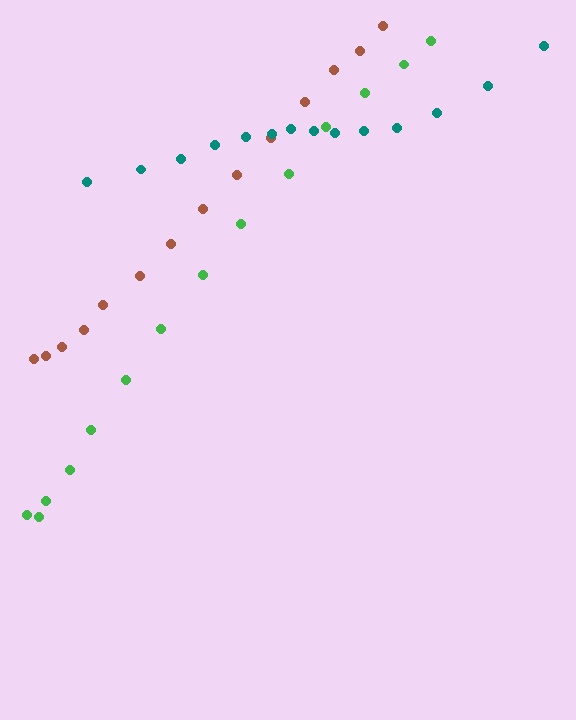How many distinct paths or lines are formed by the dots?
There are 3 distinct paths.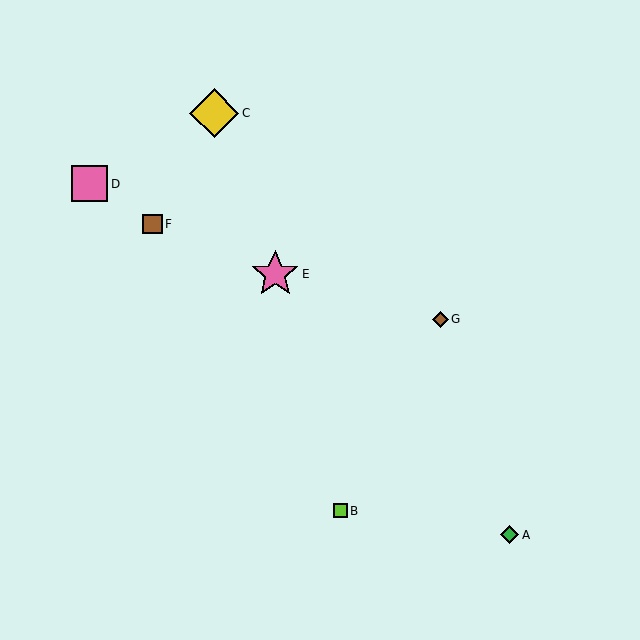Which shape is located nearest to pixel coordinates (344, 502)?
The lime square (labeled B) at (340, 511) is nearest to that location.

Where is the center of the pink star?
The center of the pink star is at (275, 274).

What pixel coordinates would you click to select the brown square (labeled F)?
Click at (153, 224) to select the brown square F.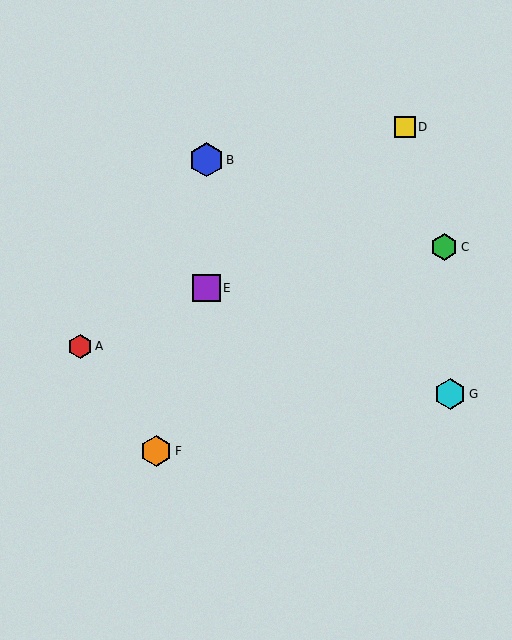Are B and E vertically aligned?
Yes, both are at x≈207.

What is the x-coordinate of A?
Object A is at x≈80.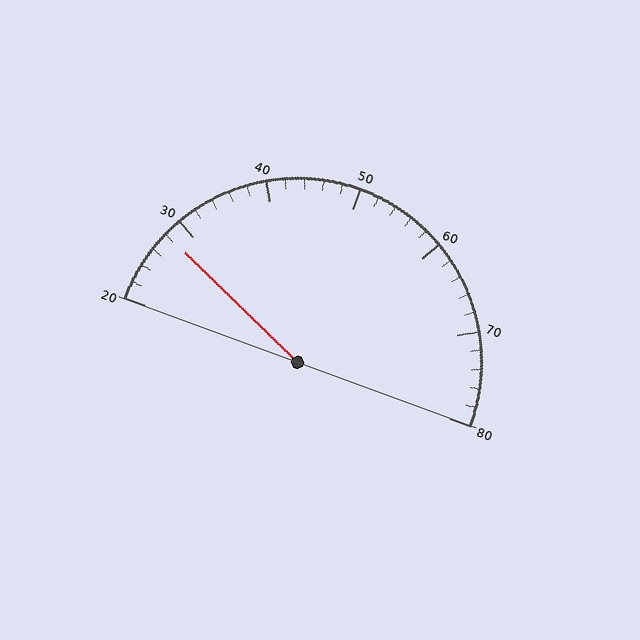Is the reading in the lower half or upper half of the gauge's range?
The reading is in the lower half of the range (20 to 80).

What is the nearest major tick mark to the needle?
The nearest major tick mark is 30.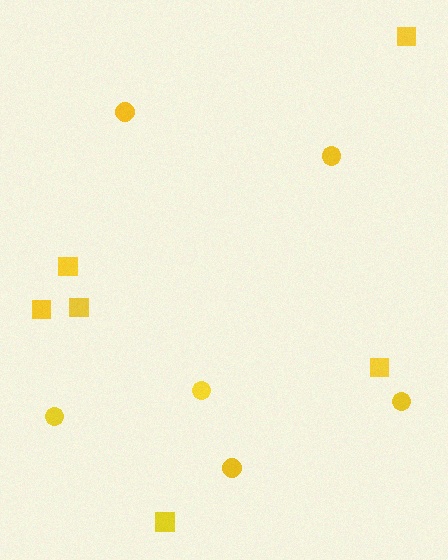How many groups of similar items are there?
There are 2 groups: one group of circles (6) and one group of squares (6).